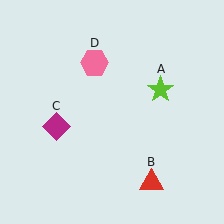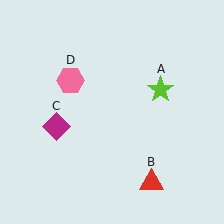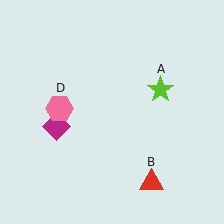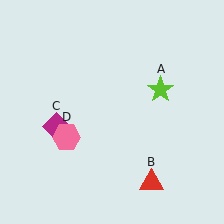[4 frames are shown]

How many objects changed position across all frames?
1 object changed position: pink hexagon (object D).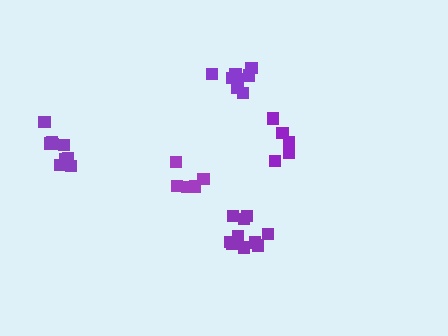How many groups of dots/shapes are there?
There are 5 groups.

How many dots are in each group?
Group 1: 5 dots, Group 2: 9 dots, Group 3: 5 dots, Group 4: 10 dots, Group 5: 8 dots (37 total).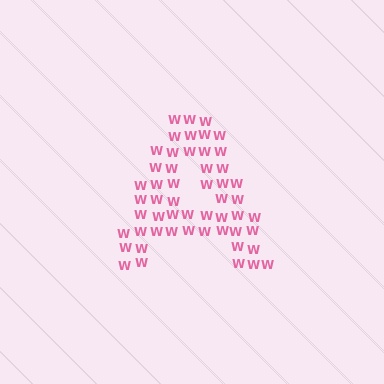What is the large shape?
The large shape is the letter A.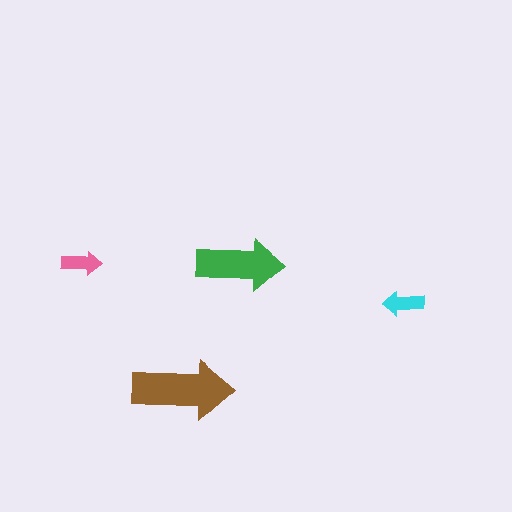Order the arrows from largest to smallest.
the brown one, the green one, the cyan one, the pink one.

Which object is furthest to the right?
The cyan arrow is rightmost.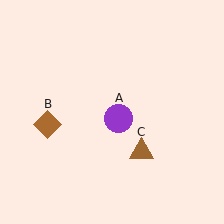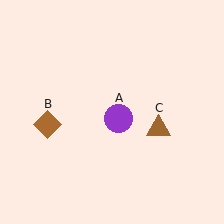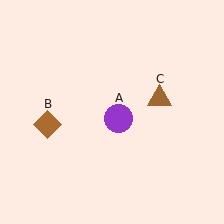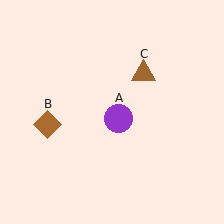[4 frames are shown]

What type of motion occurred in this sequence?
The brown triangle (object C) rotated counterclockwise around the center of the scene.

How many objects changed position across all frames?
1 object changed position: brown triangle (object C).